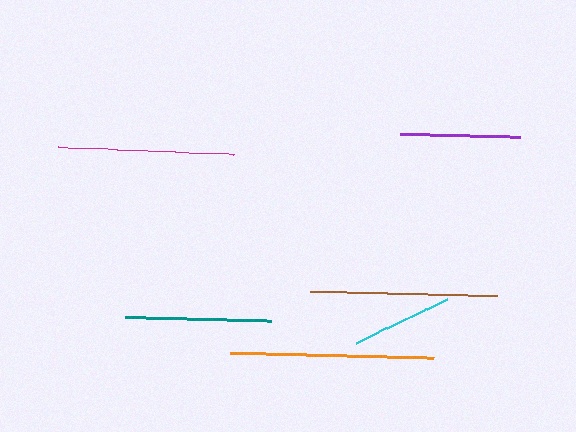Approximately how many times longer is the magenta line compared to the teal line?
The magenta line is approximately 1.2 times the length of the teal line.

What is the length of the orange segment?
The orange segment is approximately 204 pixels long.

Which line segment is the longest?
The orange line is the longest at approximately 204 pixels.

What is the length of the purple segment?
The purple segment is approximately 121 pixels long.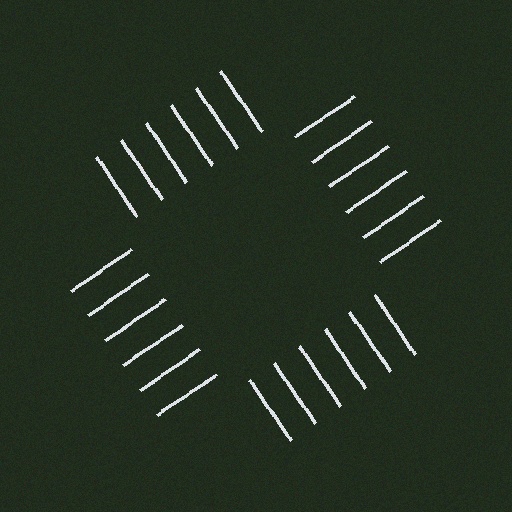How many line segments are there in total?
24 — 6 along each of the 4 edges.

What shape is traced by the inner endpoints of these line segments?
An illusory square — the line segments terminate on its edges but no continuous stroke is drawn.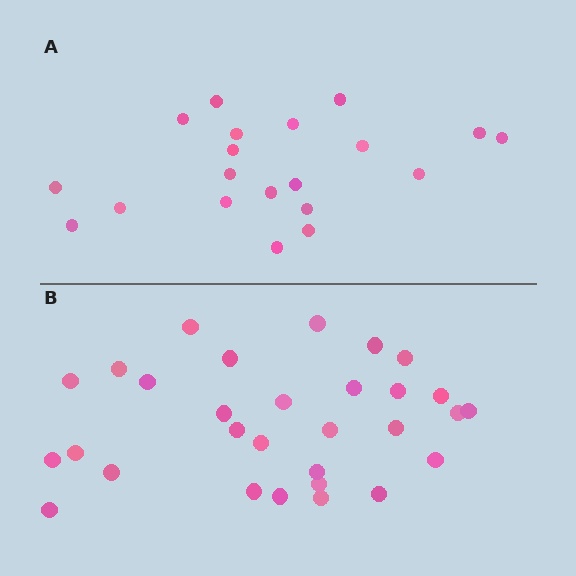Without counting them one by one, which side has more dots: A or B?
Region B (the bottom region) has more dots.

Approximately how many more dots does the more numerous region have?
Region B has roughly 10 or so more dots than region A.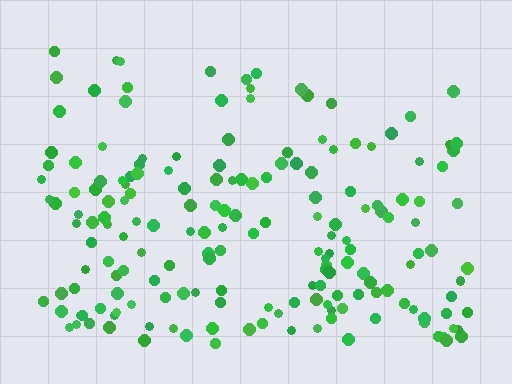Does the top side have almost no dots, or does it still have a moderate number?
Still a moderate number, just noticeably fewer than the bottom.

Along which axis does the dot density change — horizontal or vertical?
Vertical.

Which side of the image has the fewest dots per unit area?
The top.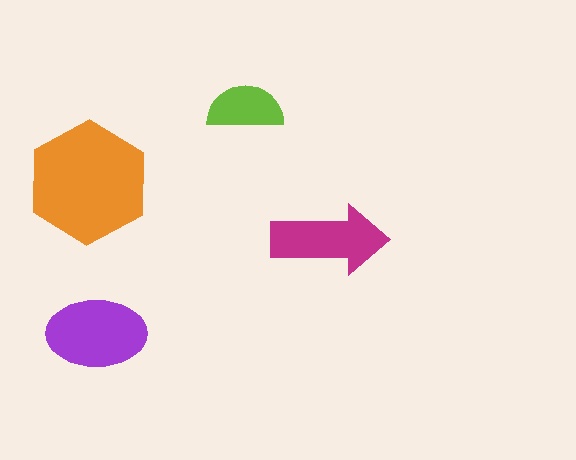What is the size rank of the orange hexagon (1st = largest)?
1st.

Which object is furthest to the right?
The magenta arrow is rightmost.